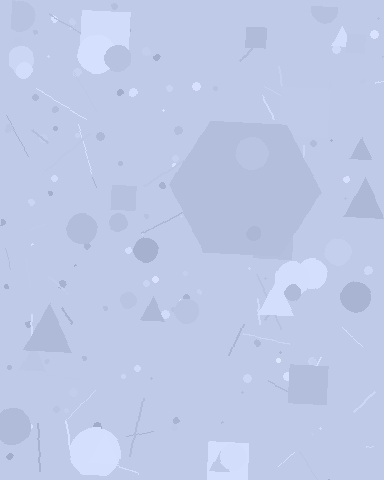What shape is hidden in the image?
A hexagon is hidden in the image.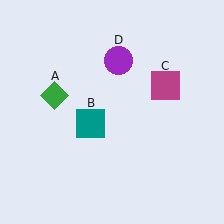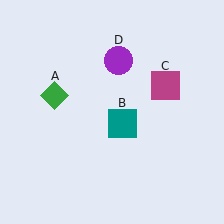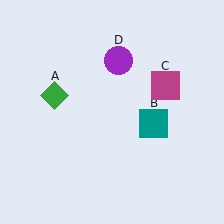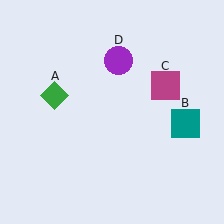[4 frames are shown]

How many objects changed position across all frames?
1 object changed position: teal square (object B).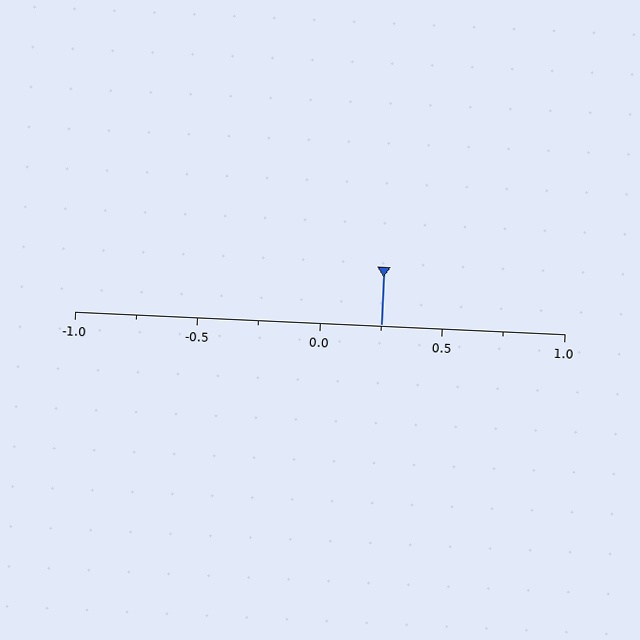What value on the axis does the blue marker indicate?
The marker indicates approximately 0.25.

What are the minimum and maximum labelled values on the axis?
The axis runs from -1.0 to 1.0.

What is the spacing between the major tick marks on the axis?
The major ticks are spaced 0.5 apart.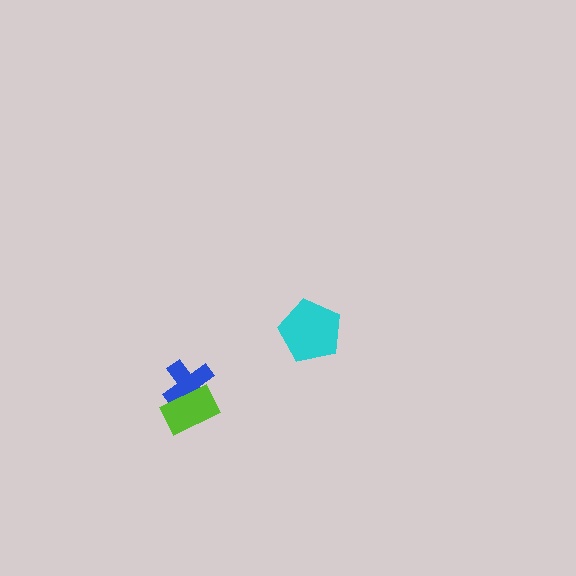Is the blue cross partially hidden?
Yes, it is partially covered by another shape.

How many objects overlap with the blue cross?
1 object overlaps with the blue cross.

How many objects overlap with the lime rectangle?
1 object overlaps with the lime rectangle.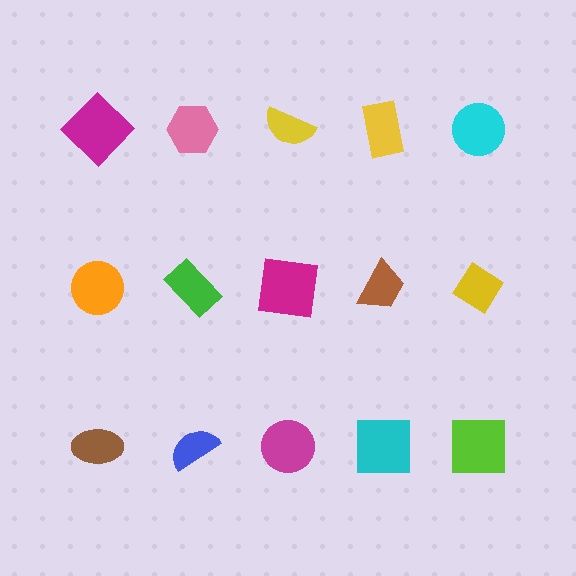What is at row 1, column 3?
A yellow semicircle.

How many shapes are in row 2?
5 shapes.